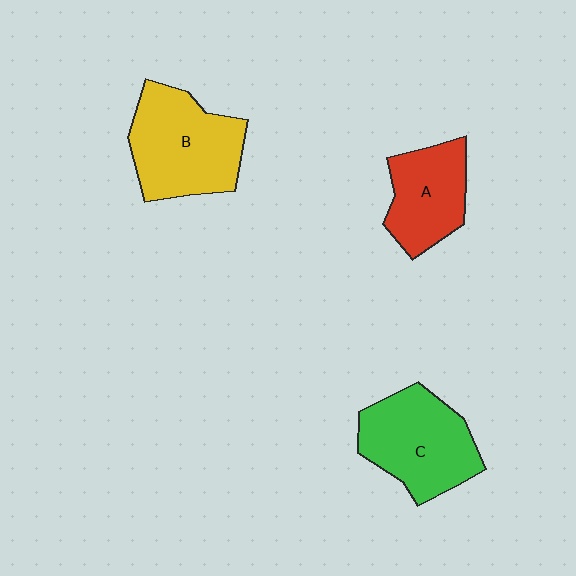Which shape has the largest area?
Shape B (yellow).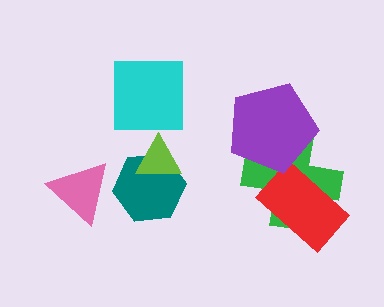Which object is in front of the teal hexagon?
The lime triangle is in front of the teal hexagon.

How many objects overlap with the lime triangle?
1 object overlaps with the lime triangle.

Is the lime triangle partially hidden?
No, no other shape covers it.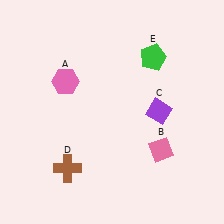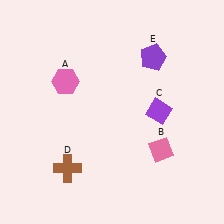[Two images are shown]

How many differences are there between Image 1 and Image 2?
There is 1 difference between the two images.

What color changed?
The pentagon (E) changed from green in Image 1 to purple in Image 2.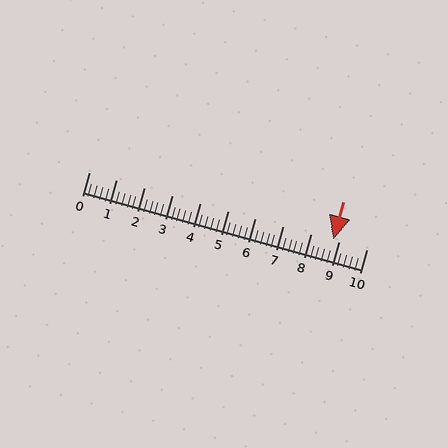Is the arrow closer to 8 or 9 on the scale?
The arrow is closer to 9.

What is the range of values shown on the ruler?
The ruler shows values from 0 to 10.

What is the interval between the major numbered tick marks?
The major tick marks are spaced 1 units apart.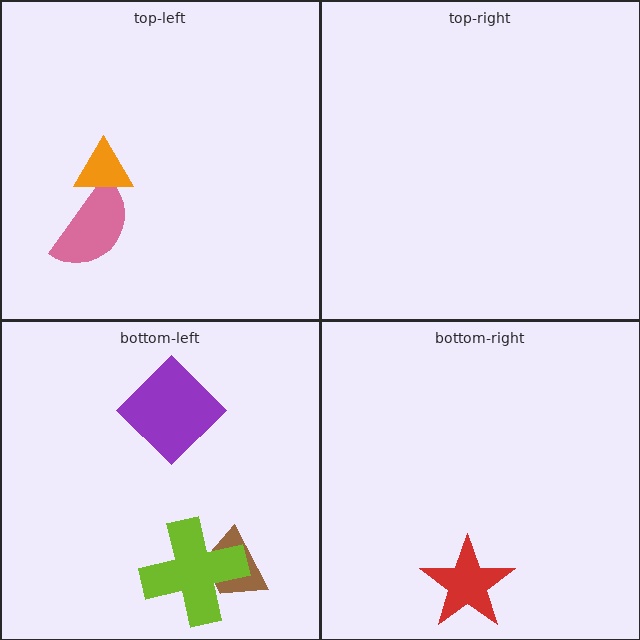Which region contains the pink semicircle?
The top-left region.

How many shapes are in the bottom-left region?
3.